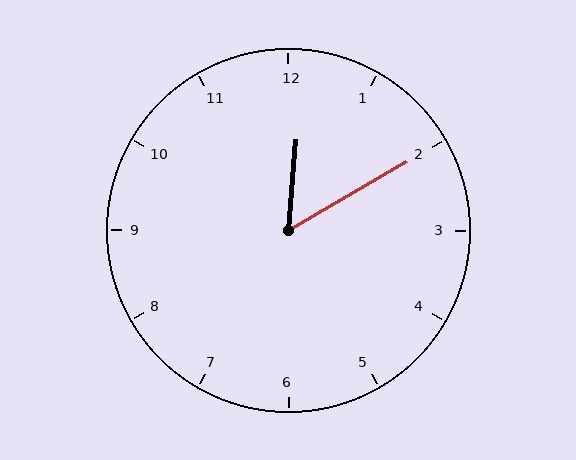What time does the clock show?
12:10.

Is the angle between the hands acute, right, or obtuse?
It is acute.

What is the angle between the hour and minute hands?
Approximately 55 degrees.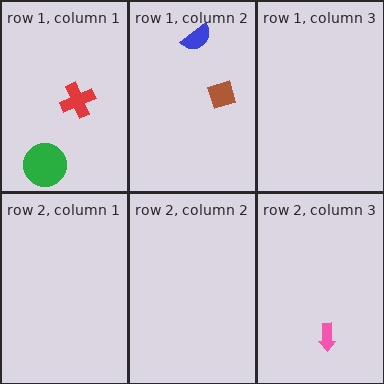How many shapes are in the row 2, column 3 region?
1.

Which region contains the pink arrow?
The row 2, column 3 region.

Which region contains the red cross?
The row 1, column 1 region.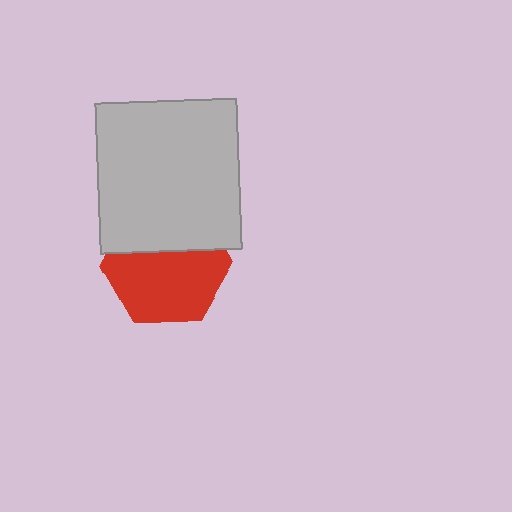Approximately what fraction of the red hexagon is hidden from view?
Roughly 37% of the red hexagon is hidden behind the light gray rectangle.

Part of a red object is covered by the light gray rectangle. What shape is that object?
It is a hexagon.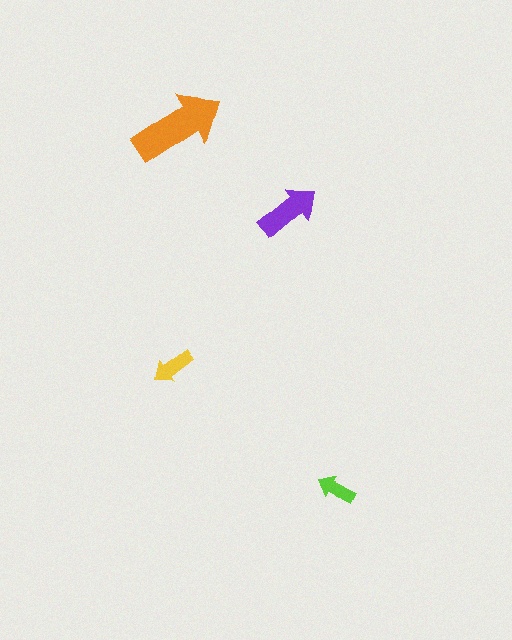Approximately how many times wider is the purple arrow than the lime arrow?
About 1.5 times wider.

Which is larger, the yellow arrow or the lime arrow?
The yellow one.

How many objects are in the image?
There are 4 objects in the image.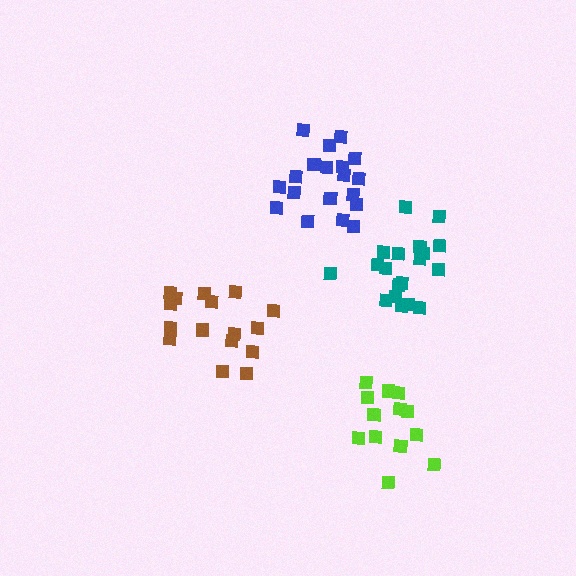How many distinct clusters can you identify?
There are 4 distinct clusters.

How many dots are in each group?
Group 1: 16 dots, Group 2: 13 dots, Group 3: 19 dots, Group 4: 19 dots (67 total).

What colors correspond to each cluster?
The clusters are colored: brown, lime, teal, blue.